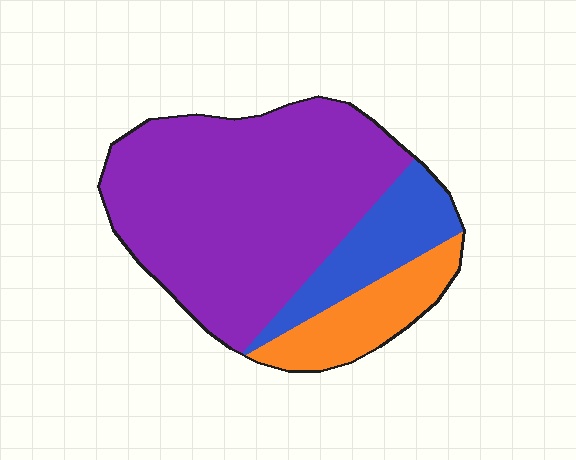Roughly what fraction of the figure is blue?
Blue takes up less than a quarter of the figure.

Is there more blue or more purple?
Purple.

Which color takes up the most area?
Purple, at roughly 70%.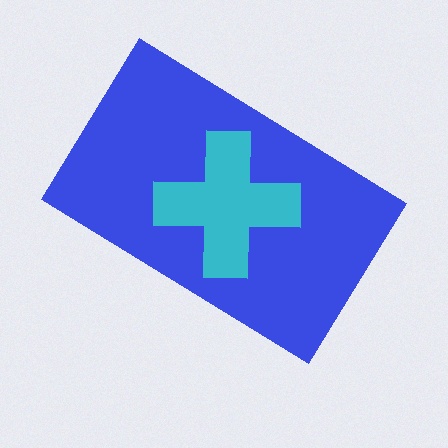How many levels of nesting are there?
2.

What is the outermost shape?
The blue rectangle.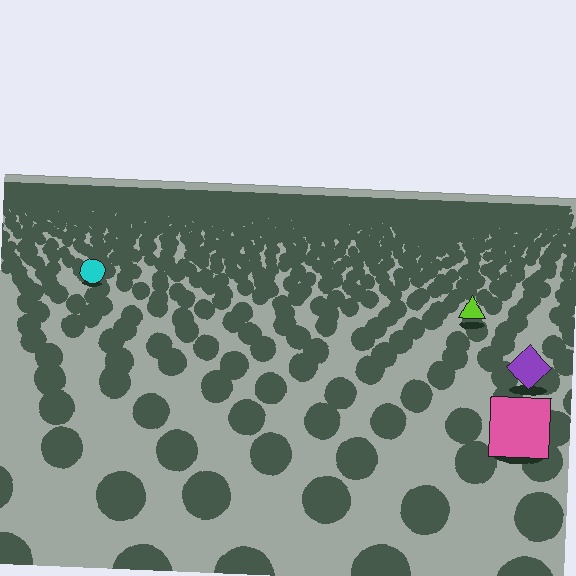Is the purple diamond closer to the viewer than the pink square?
No. The pink square is closer — you can tell from the texture gradient: the ground texture is coarser near it.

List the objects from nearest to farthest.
From nearest to farthest: the pink square, the purple diamond, the lime triangle, the cyan circle.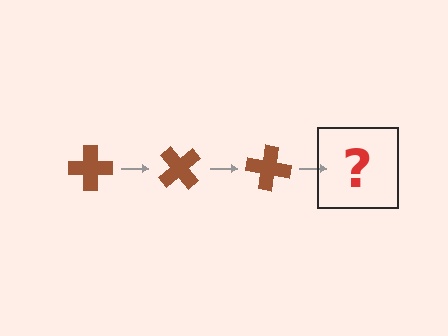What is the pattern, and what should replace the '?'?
The pattern is that the cross rotates 50 degrees each step. The '?' should be a brown cross rotated 150 degrees.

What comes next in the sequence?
The next element should be a brown cross rotated 150 degrees.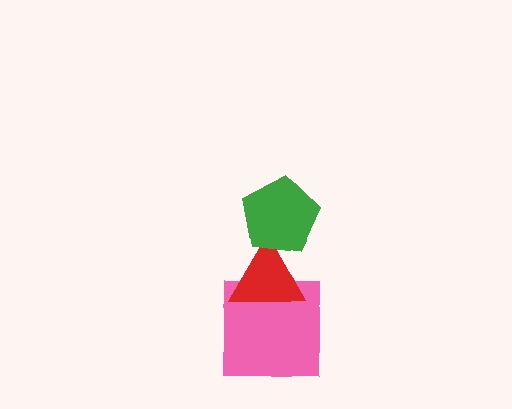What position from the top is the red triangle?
The red triangle is 2nd from the top.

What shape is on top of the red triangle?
The green pentagon is on top of the red triangle.